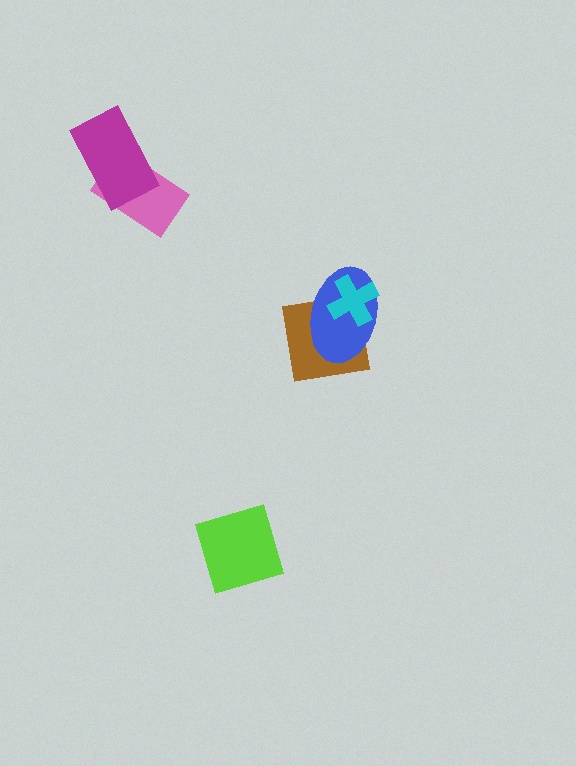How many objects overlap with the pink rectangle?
1 object overlaps with the pink rectangle.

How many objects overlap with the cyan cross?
2 objects overlap with the cyan cross.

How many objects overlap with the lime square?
0 objects overlap with the lime square.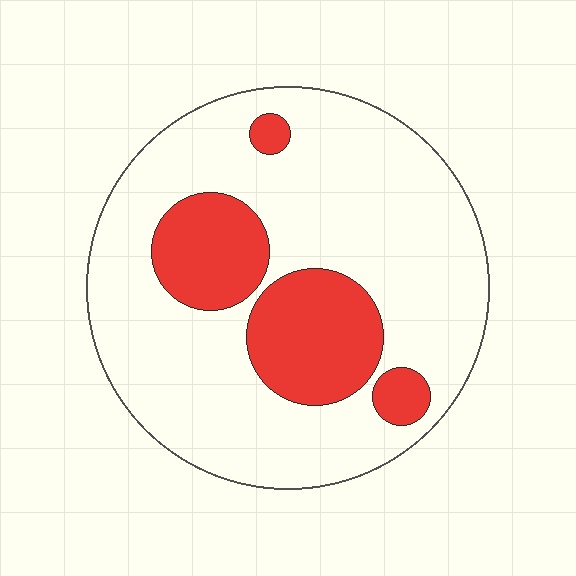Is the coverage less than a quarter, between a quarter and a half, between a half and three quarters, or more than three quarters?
Less than a quarter.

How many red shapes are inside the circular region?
4.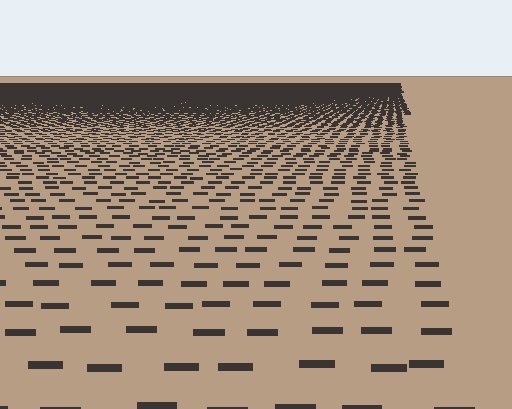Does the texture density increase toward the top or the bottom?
Density increases toward the top.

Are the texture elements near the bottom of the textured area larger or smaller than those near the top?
Larger. Near the bottom, elements are closer to the viewer and appear at a bigger on-screen size.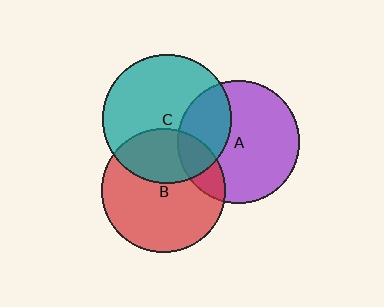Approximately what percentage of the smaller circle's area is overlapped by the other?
Approximately 35%.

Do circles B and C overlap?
Yes.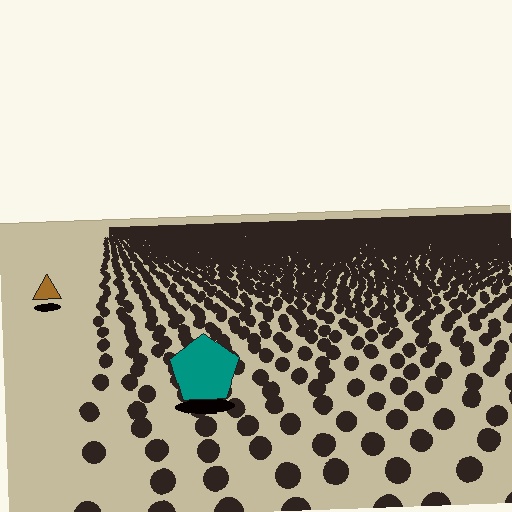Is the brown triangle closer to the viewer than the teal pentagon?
No. The teal pentagon is closer — you can tell from the texture gradient: the ground texture is coarser near it.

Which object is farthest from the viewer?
The brown triangle is farthest from the viewer. It appears smaller and the ground texture around it is denser.